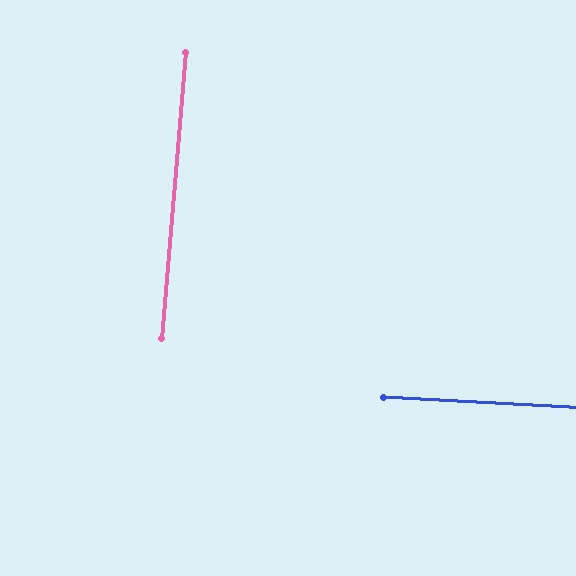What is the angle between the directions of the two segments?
Approximately 88 degrees.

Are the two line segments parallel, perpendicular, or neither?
Perpendicular — they meet at approximately 88°.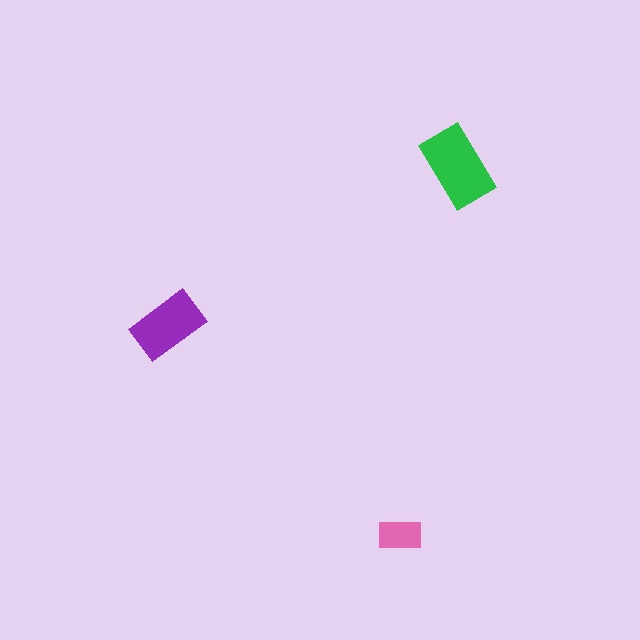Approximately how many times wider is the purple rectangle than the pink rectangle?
About 1.5 times wider.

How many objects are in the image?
There are 3 objects in the image.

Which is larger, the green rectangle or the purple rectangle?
The green one.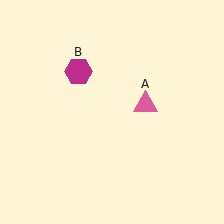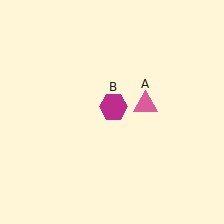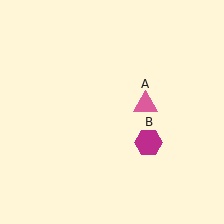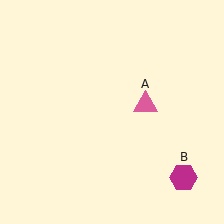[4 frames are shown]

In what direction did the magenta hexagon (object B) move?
The magenta hexagon (object B) moved down and to the right.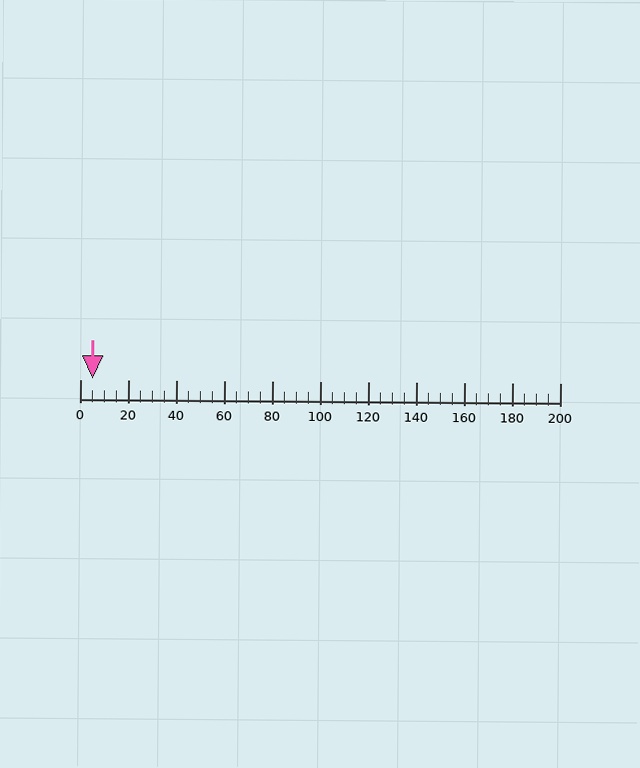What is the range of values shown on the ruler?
The ruler shows values from 0 to 200.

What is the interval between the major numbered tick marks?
The major tick marks are spaced 20 units apart.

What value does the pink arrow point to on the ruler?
The pink arrow points to approximately 5.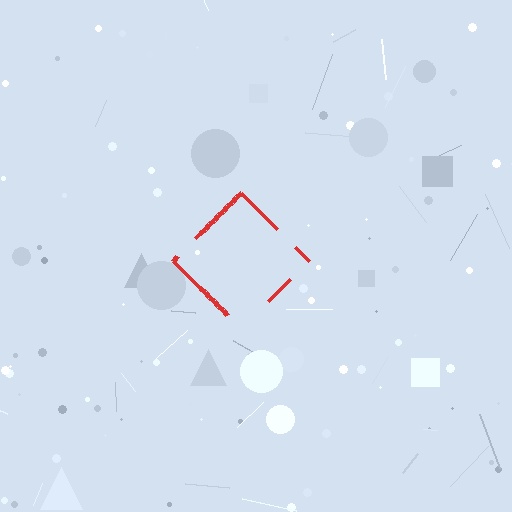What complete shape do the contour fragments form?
The contour fragments form a diamond.